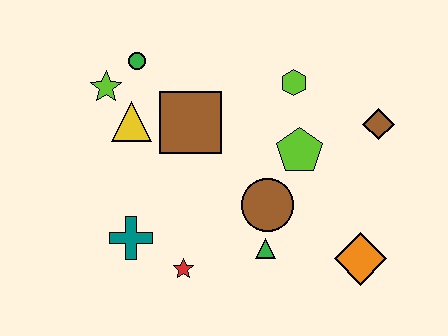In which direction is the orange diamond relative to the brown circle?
The orange diamond is to the right of the brown circle.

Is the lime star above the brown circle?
Yes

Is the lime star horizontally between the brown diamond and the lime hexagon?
No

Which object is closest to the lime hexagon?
The lime pentagon is closest to the lime hexagon.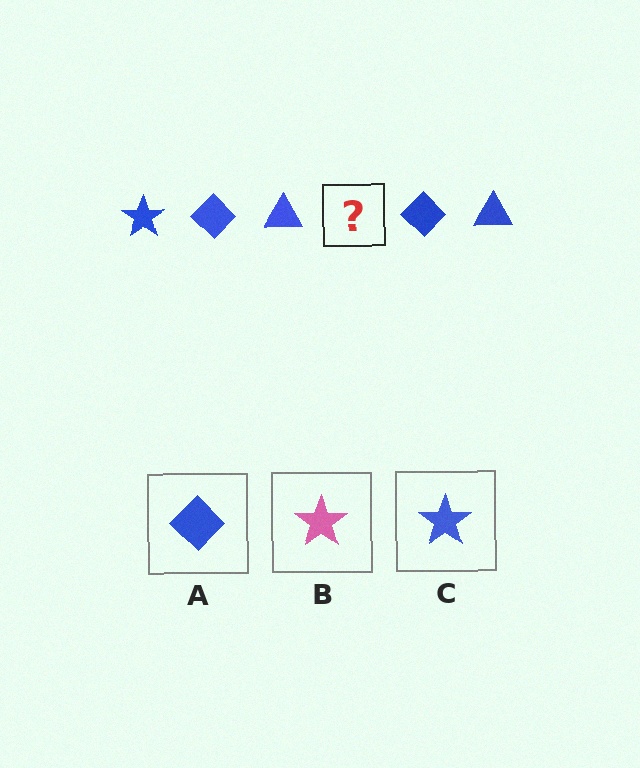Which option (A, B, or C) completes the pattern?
C.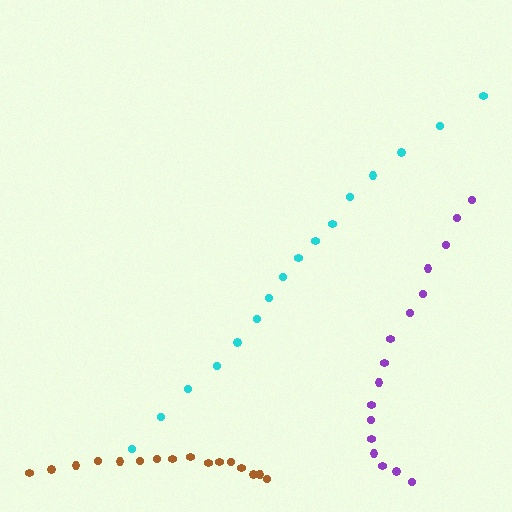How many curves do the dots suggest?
There are 3 distinct paths.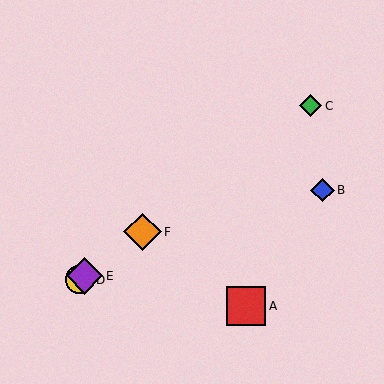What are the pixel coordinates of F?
Object F is at (143, 232).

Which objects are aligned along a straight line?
Objects C, D, E, F are aligned along a straight line.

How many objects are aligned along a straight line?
4 objects (C, D, E, F) are aligned along a straight line.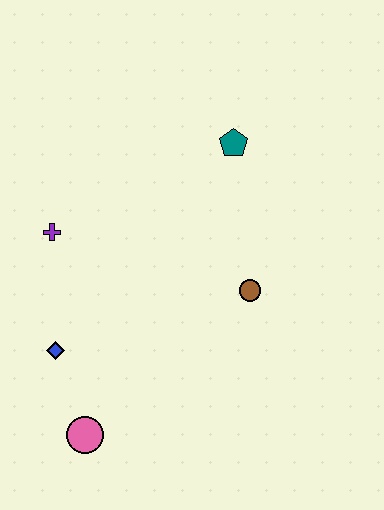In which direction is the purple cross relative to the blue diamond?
The purple cross is above the blue diamond.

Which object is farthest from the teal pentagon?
The pink circle is farthest from the teal pentagon.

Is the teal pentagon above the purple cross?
Yes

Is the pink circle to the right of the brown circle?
No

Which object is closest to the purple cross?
The blue diamond is closest to the purple cross.